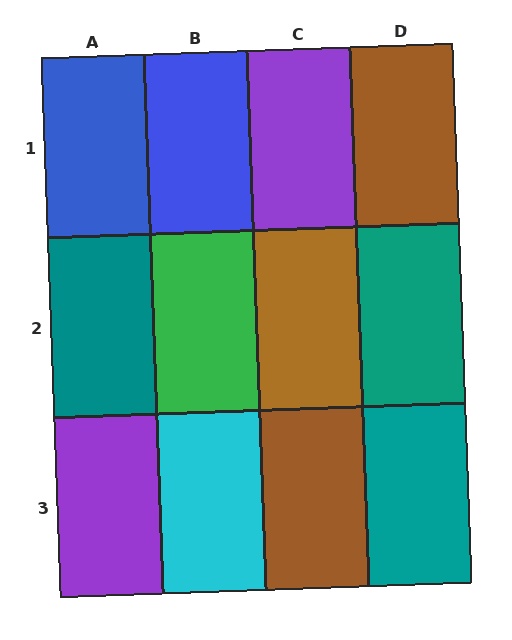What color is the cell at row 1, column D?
Brown.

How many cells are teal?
3 cells are teal.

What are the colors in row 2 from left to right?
Teal, green, brown, teal.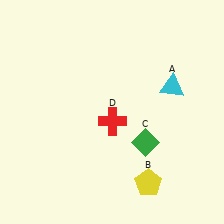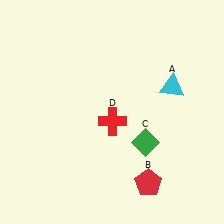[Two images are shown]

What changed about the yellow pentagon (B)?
In Image 1, B is yellow. In Image 2, it changed to red.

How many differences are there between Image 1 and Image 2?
There is 1 difference between the two images.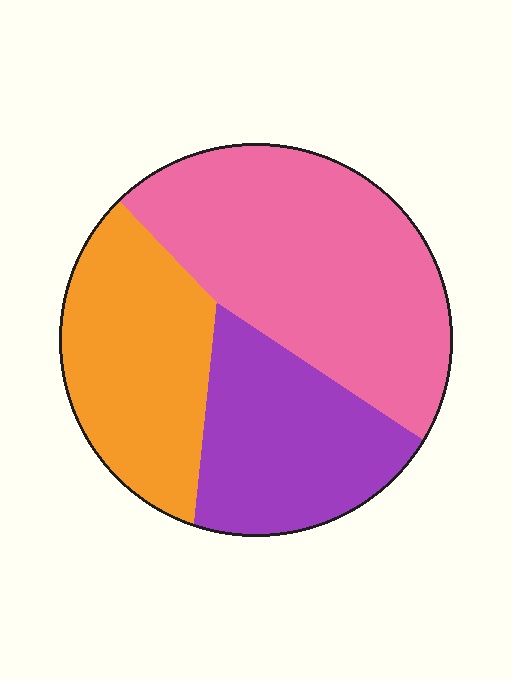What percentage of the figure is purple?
Purple covers about 25% of the figure.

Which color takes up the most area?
Pink, at roughly 45%.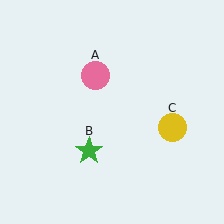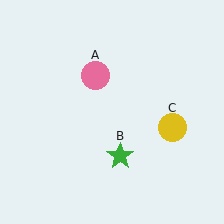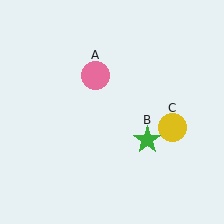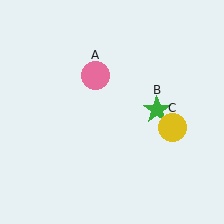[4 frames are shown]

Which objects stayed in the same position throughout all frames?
Pink circle (object A) and yellow circle (object C) remained stationary.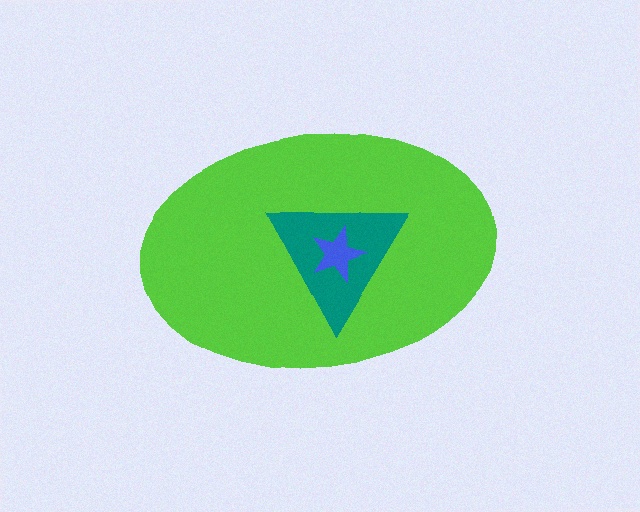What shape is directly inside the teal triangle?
The blue star.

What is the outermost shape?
The lime ellipse.